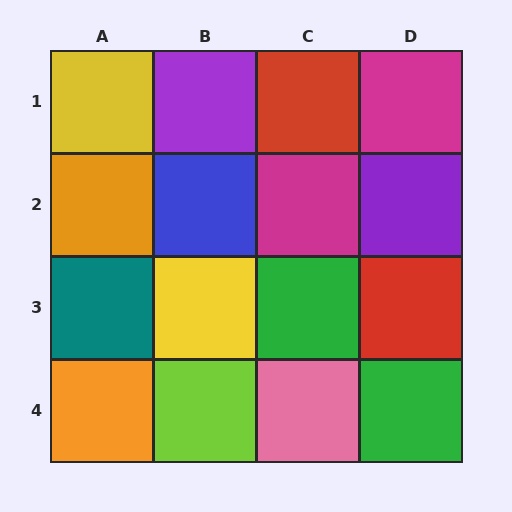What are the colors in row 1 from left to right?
Yellow, purple, red, magenta.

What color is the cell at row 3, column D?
Red.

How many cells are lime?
1 cell is lime.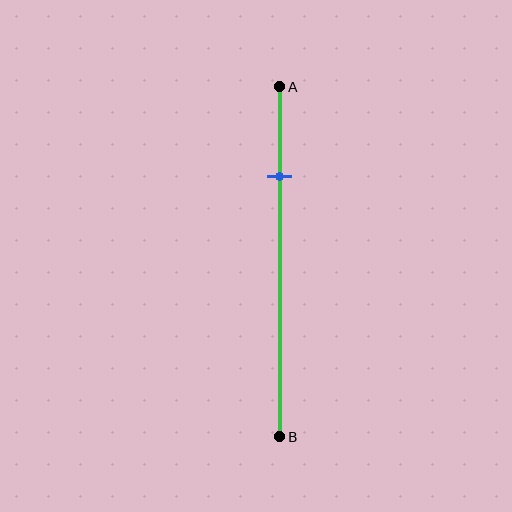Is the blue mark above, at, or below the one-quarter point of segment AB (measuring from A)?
The blue mark is approximately at the one-quarter point of segment AB.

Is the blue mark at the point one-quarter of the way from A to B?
Yes, the mark is approximately at the one-quarter point.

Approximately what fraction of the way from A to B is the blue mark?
The blue mark is approximately 25% of the way from A to B.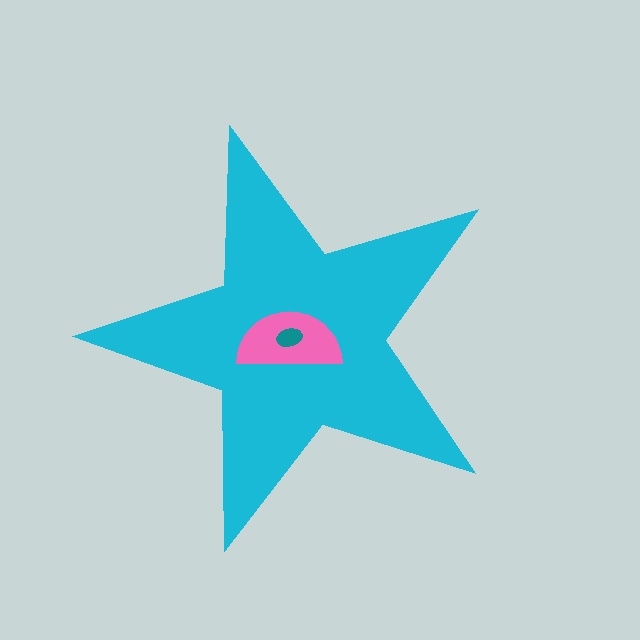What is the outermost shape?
The cyan star.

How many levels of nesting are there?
3.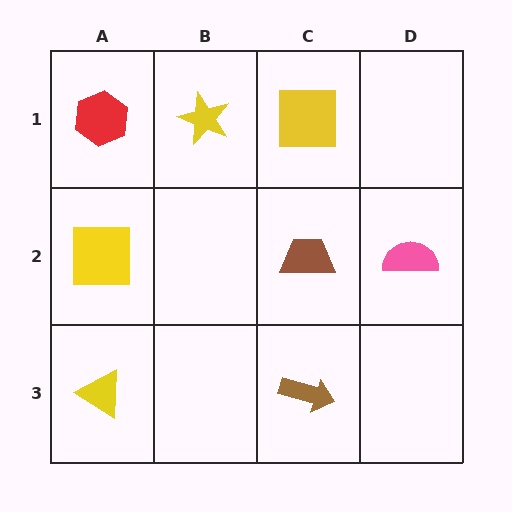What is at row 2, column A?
A yellow square.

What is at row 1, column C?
A yellow square.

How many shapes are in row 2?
3 shapes.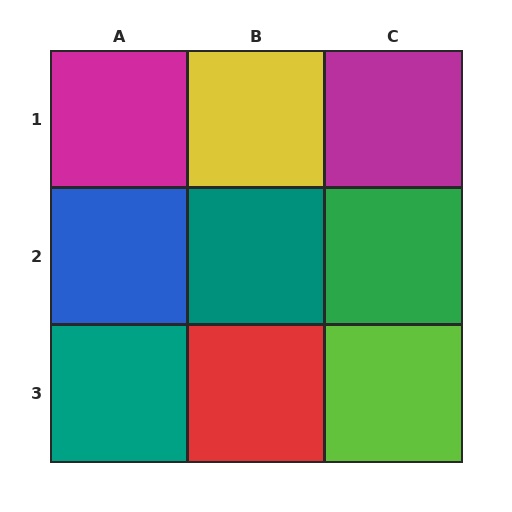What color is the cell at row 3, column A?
Teal.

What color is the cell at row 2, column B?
Teal.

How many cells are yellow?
1 cell is yellow.